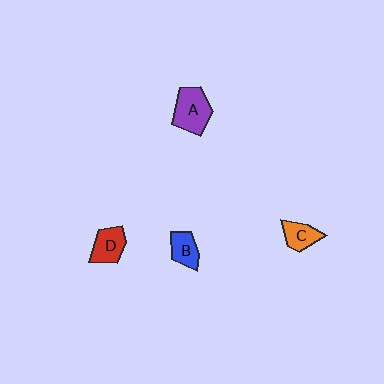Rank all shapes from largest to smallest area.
From largest to smallest: A (purple), D (red), C (orange), B (blue).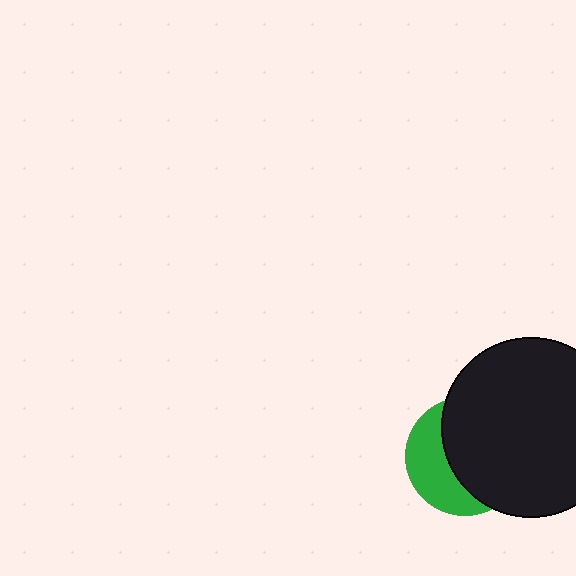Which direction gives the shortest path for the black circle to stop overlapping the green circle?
Moving right gives the shortest separation.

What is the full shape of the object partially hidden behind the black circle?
The partially hidden object is a green circle.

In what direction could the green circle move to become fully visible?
The green circle could move left. That would shift it out from behind the black circle entirely.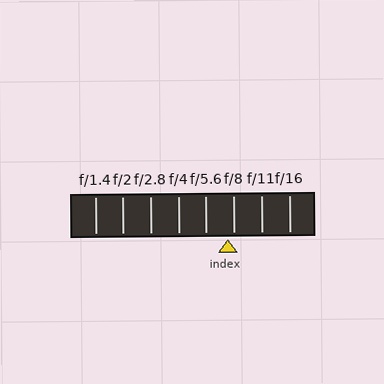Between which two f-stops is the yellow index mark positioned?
The index mark is between f/5.6 and f/8.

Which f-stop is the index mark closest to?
The index mark is closest to f/8.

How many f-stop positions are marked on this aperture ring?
There are 8 f-stop positions marked.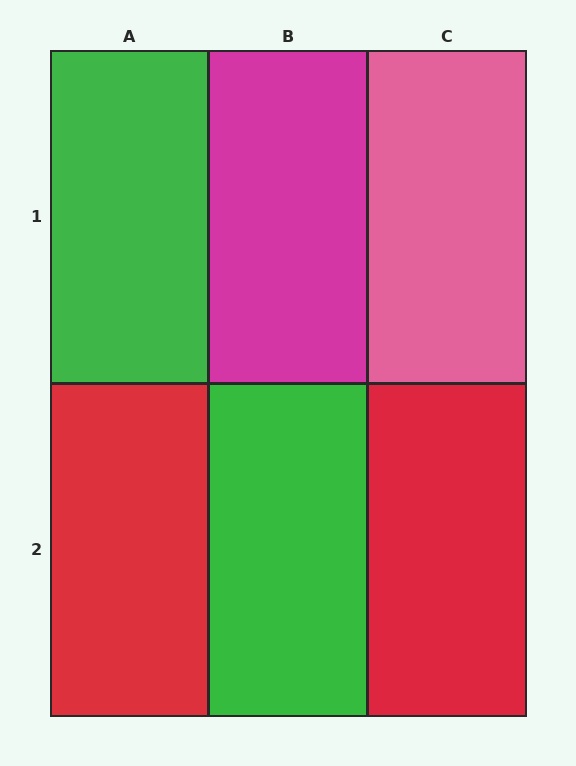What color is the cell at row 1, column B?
Magenta.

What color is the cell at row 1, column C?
Pink.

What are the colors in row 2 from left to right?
Red, green, red.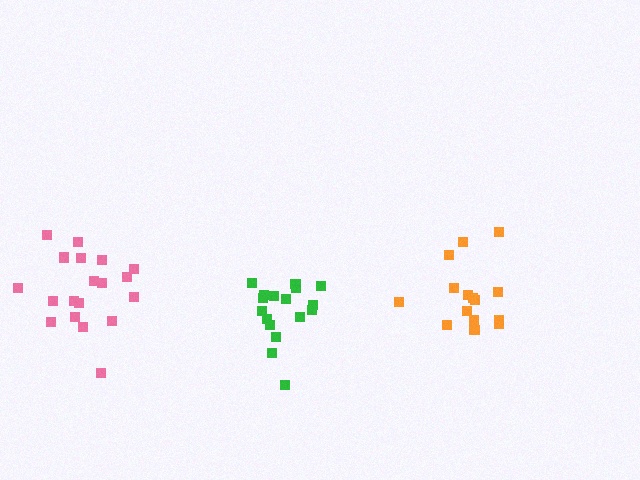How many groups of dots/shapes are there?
There are 3 groups.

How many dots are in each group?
Group 1: 17 dots, Group 2: 19 dots, Group 3: 15 dots (51 total).